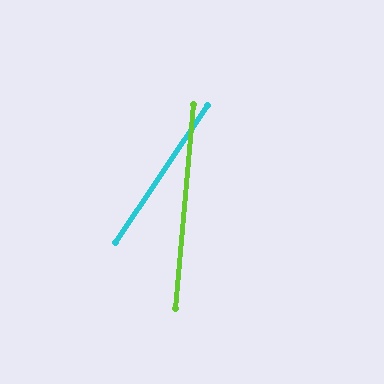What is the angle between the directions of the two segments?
Approximately 29 degrees.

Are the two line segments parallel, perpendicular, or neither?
Neither parallel nor perpendicular — they differ by about 29°.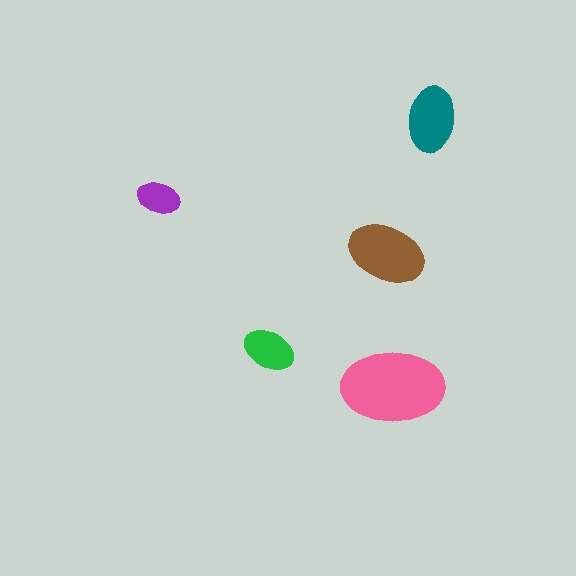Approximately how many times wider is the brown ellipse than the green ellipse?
About 1.5 times wider.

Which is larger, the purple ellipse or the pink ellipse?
The pink one.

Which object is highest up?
The teal ellipse is topmost.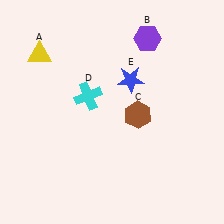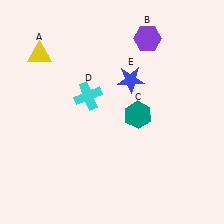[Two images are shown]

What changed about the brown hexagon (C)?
In Image 1, C is brown. In Image 2, it changed to teal.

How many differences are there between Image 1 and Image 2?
There is 1 difference between the two images.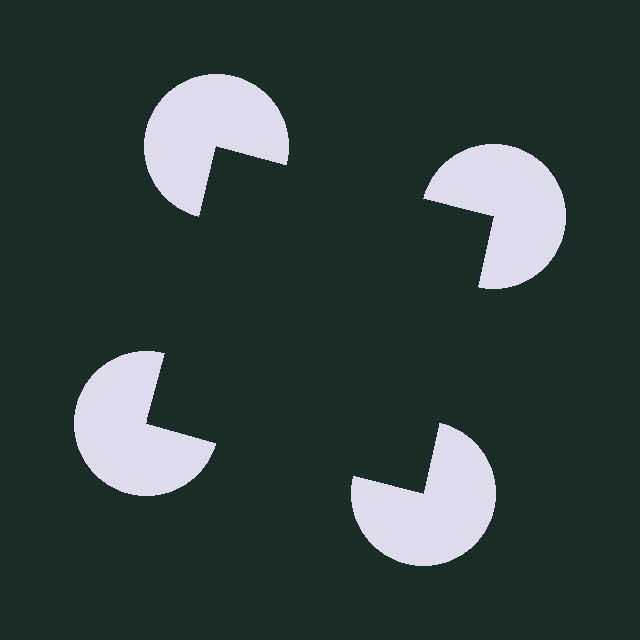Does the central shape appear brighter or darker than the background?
It typically appears slightly darker than the background, even though no actual brightness change is drawn.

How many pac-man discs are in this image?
There are 4 — one at each vertex of the illusory square.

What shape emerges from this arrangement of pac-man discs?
An illusory square — its edges are inferred from the aligned wedge cuts in the pac-man discs, not physically drawn.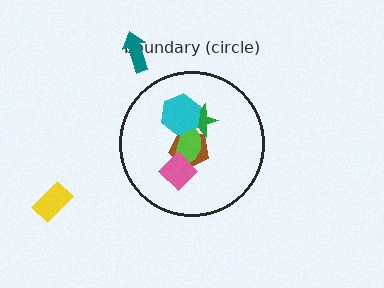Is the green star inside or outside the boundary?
Inside.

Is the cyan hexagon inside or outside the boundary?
Inside.